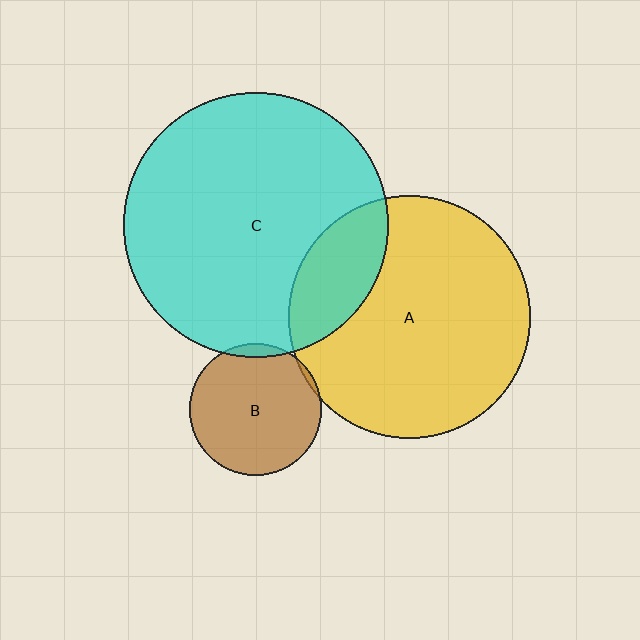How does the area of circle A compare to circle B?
Approximately 3.4 times.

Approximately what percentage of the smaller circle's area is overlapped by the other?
Approximately 20%.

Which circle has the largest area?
Circle C (cyan).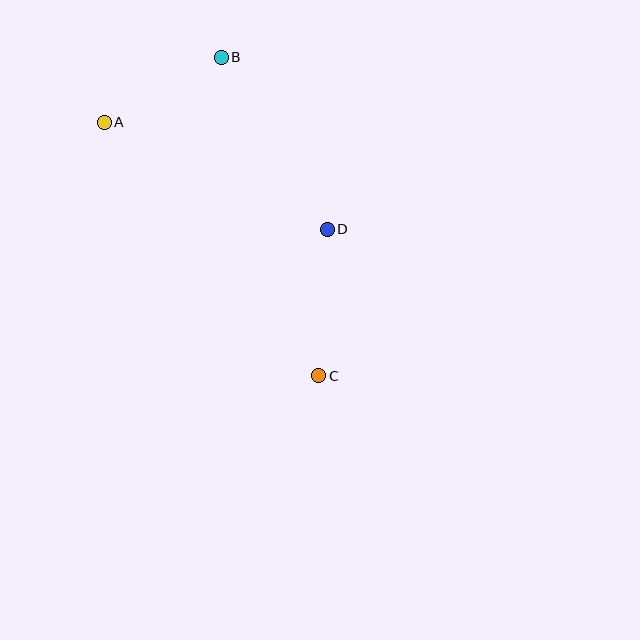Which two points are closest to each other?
Points A and B are closest to each other.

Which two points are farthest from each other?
Points B and C are farthest from each other.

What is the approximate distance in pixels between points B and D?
The distance between B and D is approximately 202 pixels.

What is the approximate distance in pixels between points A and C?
The distance between A and C is approximately 332 pixels.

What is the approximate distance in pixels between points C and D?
The distance between C and D is approximately 147 pixels.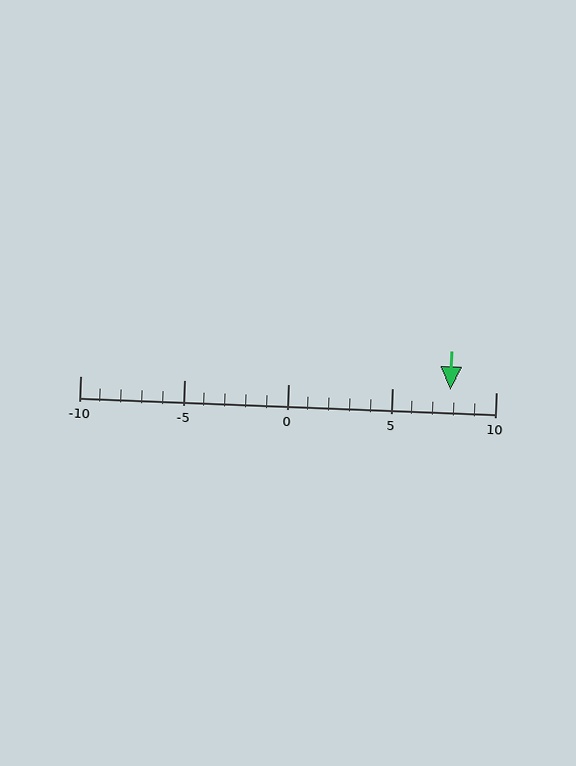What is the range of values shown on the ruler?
The ruler shows values from -10 to 10.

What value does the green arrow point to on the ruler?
The green arrow points to approximately 8.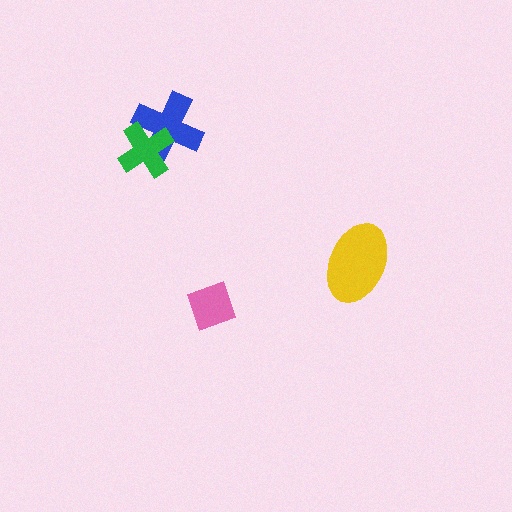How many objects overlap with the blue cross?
1 object overlaps with the blue cross.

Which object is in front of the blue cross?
The green cross is in front of the blue cross.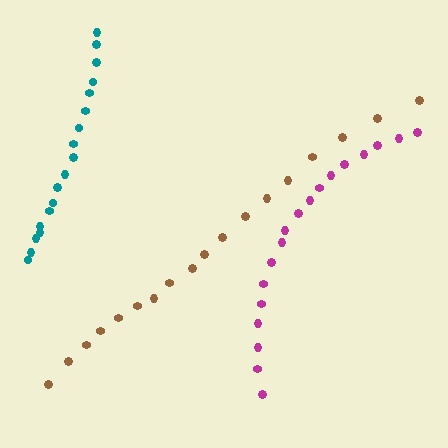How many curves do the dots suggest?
There are 3 distinct paths.